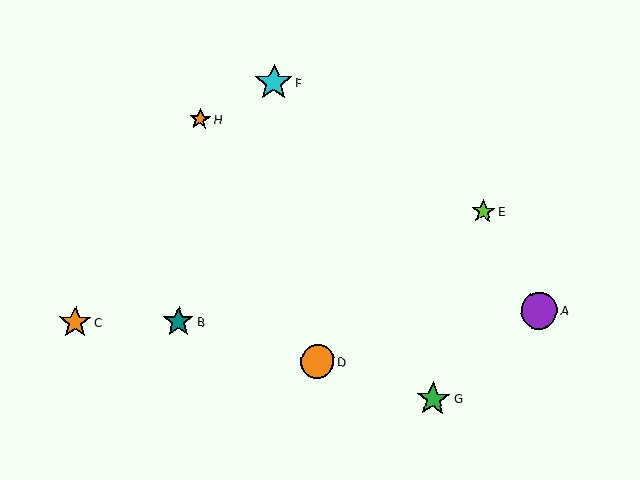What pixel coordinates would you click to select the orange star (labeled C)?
Click at (75, 322) to select the orange star C.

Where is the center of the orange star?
The center of the orange star is at (200, 119).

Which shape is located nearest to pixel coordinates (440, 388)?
The green star (labeled G) at (433, 399) is nearest to that location.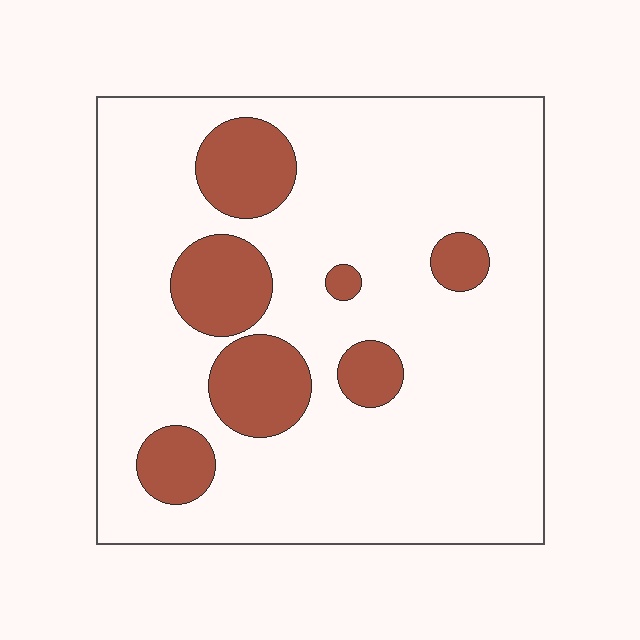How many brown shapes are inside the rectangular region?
7.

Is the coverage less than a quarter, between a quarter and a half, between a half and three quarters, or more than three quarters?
Less than a quarter.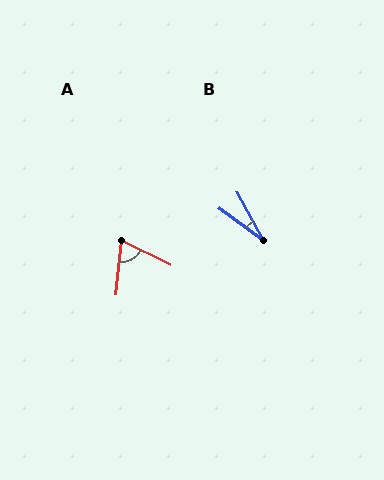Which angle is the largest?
A, at approximately 69 degrees.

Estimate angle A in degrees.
Approximately 69 degrees.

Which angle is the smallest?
B, at approximately 25 degrees.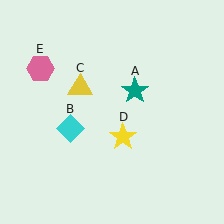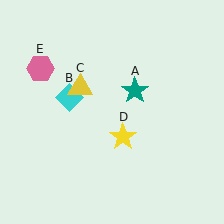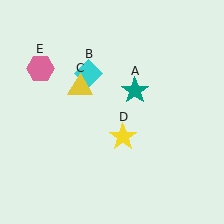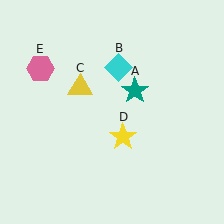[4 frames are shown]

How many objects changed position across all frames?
1 object changed position: cyan diamond (object B).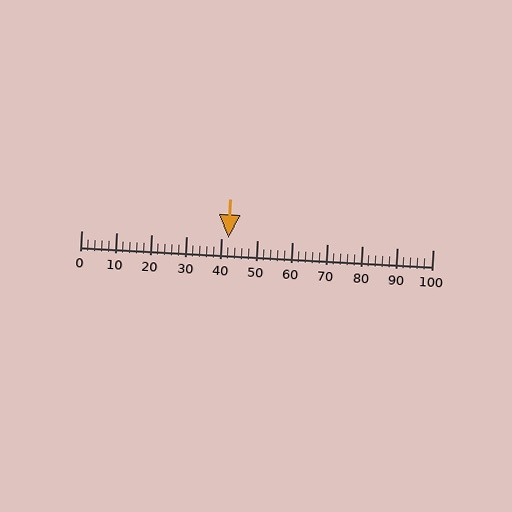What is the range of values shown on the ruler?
The ruler shows values from 0 to 100.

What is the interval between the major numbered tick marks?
The major tick marks are spaced 10 units apart.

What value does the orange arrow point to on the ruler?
The orange arrow points to approximately 42.